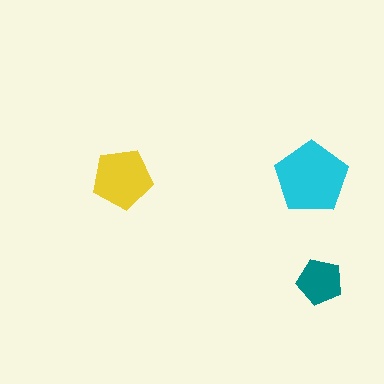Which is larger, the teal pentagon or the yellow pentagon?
The yellow one.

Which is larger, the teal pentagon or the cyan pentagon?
The cyan one.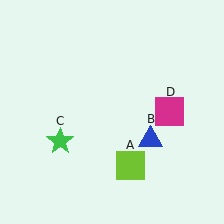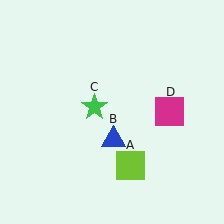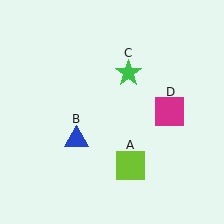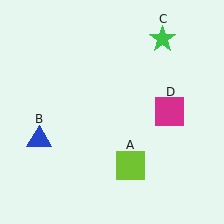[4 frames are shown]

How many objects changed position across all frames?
2 objects changed position: blue triangle (object B), green star (object C).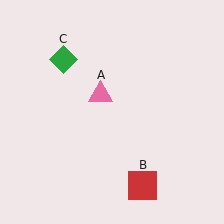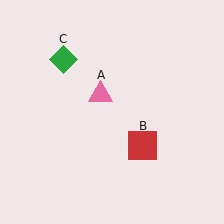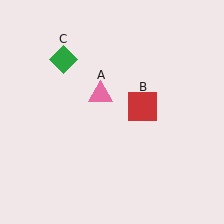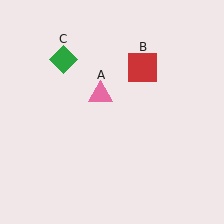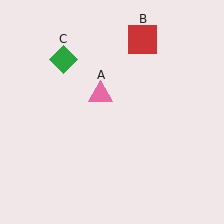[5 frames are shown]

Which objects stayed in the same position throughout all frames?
Pink triangle (object A) and green diamond (object C) remained stationary.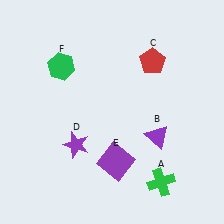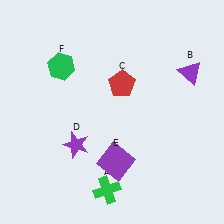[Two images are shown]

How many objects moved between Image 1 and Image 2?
3 objects moved between the two images.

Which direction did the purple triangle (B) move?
The purple triangle (B) moved up.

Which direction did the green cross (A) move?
The green cross (A) moved left.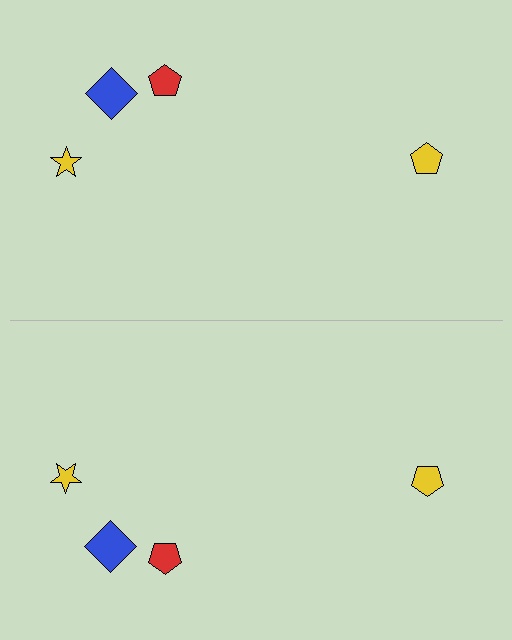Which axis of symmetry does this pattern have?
The pattern has a horizontal axis of symmetry running through the center of the image.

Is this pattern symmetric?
Yes, this pattern has bilateral (reflection) symmetry.